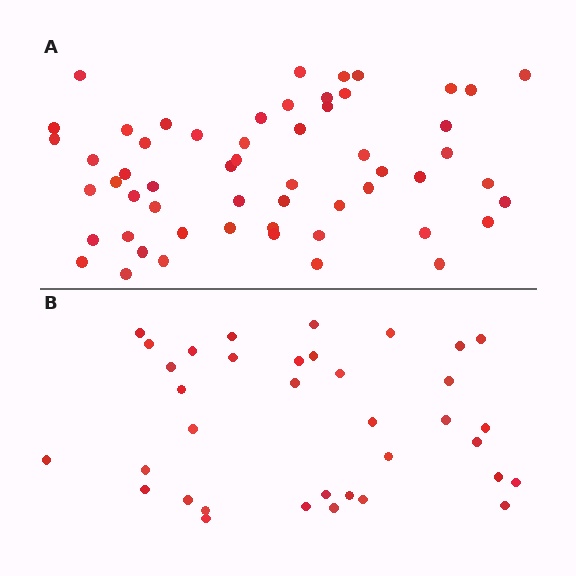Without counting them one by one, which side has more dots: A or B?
Region A (the top region) has more dots.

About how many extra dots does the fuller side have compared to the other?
Region A has approximately 20 more dots than region B.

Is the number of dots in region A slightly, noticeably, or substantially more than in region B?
Region A has substantially more. The ratio is roughly 1.6 to 1.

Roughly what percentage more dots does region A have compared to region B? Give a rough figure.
About 55% more.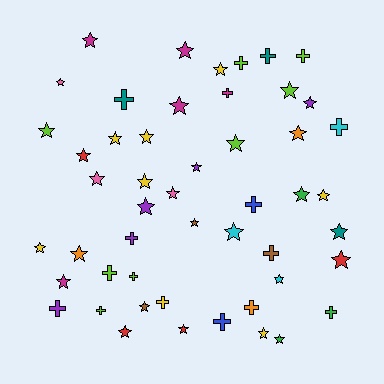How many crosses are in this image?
There are 17 crosses.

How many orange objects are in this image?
There are 3 orange objects.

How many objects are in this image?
There are 50 objects.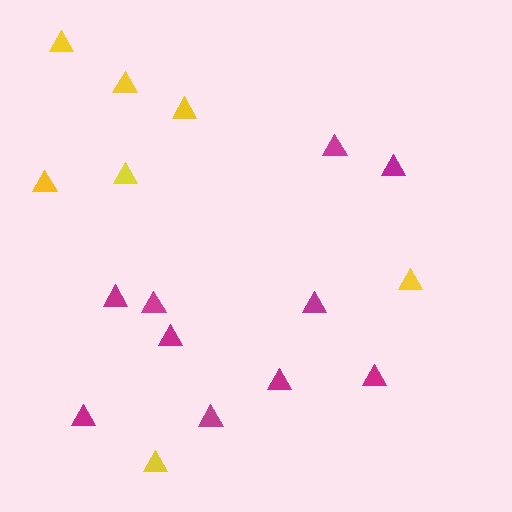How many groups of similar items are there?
There are 2 groups: one group of magenta triangles (10) and one group of yellow triangles (7).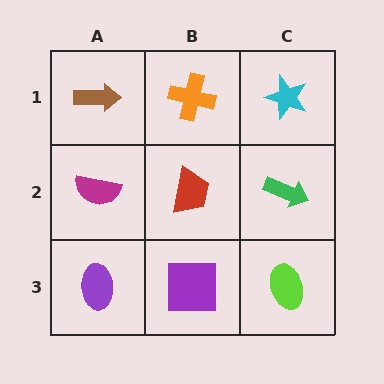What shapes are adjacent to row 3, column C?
A green arrow (row 2, column C), a purple square (row 3, column B).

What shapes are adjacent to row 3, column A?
A magenta semicircle (row 2, column A), a purple square (row 3, column B).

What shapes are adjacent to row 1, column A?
A magenta semicircle (row 2, column A), an orange cross (row 1, column B).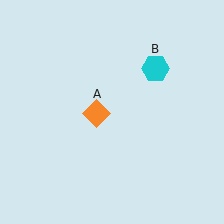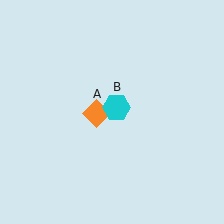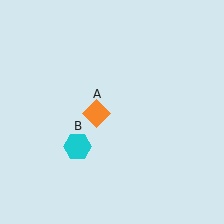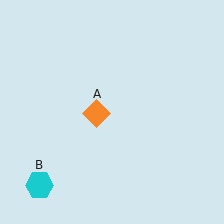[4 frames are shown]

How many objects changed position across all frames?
1 object changed position: cyan hexagon (object B).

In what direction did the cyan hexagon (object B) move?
The cyan hexagon (object B) moved down and to the left.